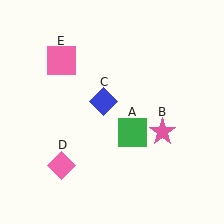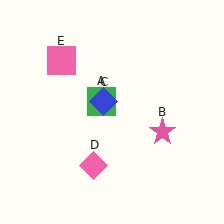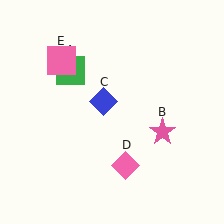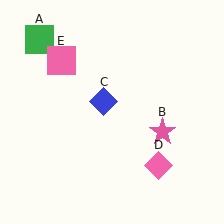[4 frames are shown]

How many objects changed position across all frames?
2 objects changed position: green square (object A), pink diamond (object D).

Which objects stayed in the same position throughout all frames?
Pink star (object B) and blue diamond (object C) and pink square (object E) remained stationary.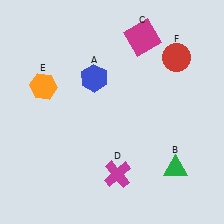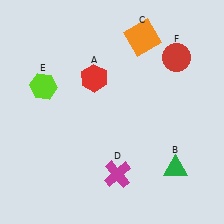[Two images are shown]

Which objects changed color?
A changed from blue to red. C changed from magenta to orange. E changed from orange to lime.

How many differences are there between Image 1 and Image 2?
There are 3 differences between the two images.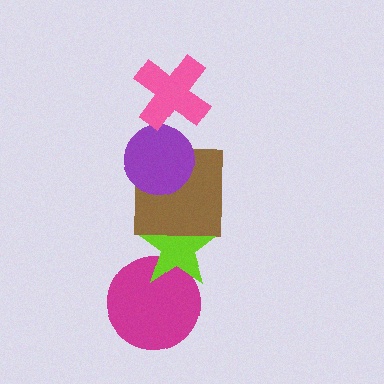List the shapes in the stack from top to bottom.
From top to bottom: the pink cross, the purple circle, the brown square, the lime star, the magenta circle.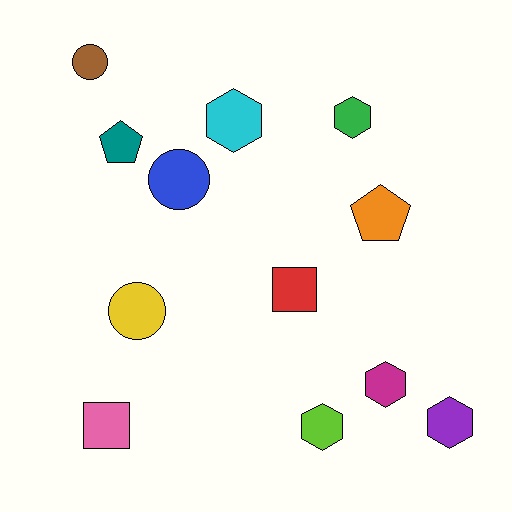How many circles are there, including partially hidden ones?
There are 3 circles.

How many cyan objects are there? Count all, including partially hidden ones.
There is 1 cyan object.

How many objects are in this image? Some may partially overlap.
There are 12 objects.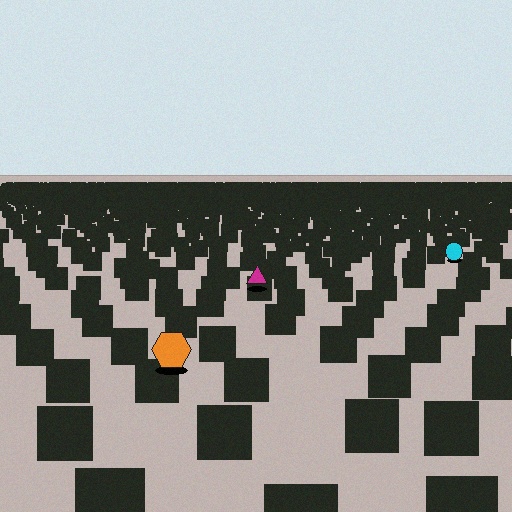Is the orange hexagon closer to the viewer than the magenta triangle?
Yes. The orange hexagon is closer — you can tell from the texture gradient: the ground texture is coarser near it.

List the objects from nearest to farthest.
From nearest to farthest: the orange hexagon, the magenta triangle, the cyan circle.